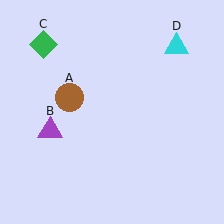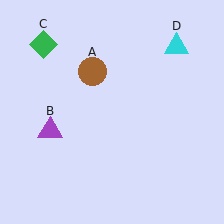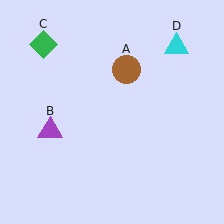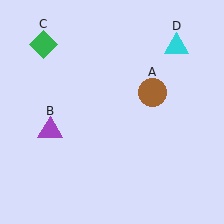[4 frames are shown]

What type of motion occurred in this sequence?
The brown circle (object A) rotated clockwise around the center of the scene.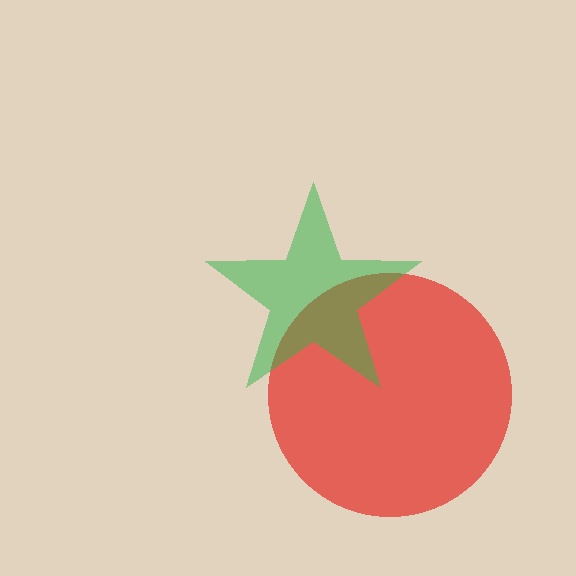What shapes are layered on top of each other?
The layered shapes are: a red circle, a green star.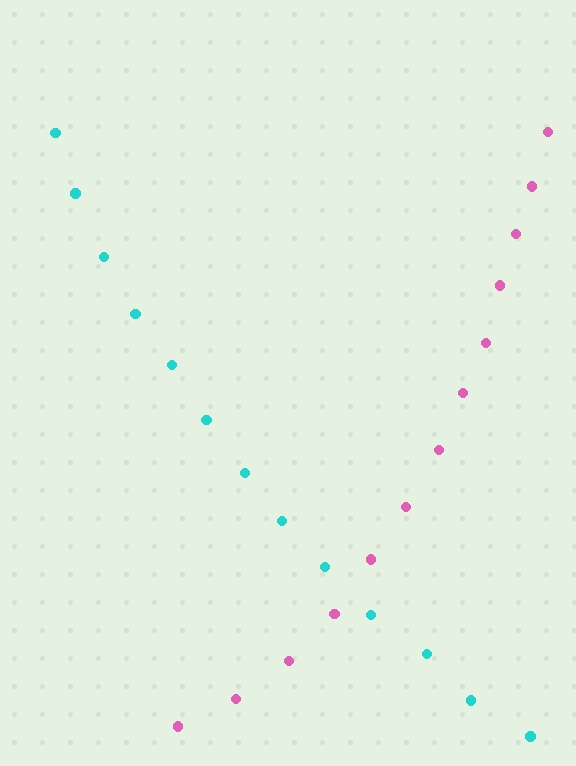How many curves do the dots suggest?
There are 2 distinct paths.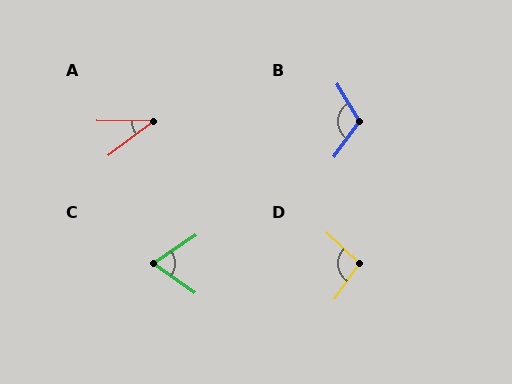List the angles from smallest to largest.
A (37°), C (69°), D (98°), B (112°).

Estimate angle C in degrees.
Approximately 69 degrees.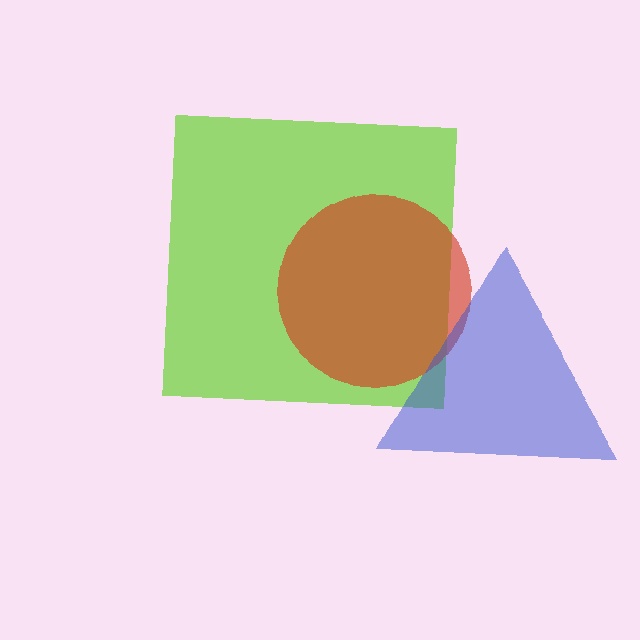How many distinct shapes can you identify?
There are 3 distinct shapes: a lime square, a red circle, a blue triangle.